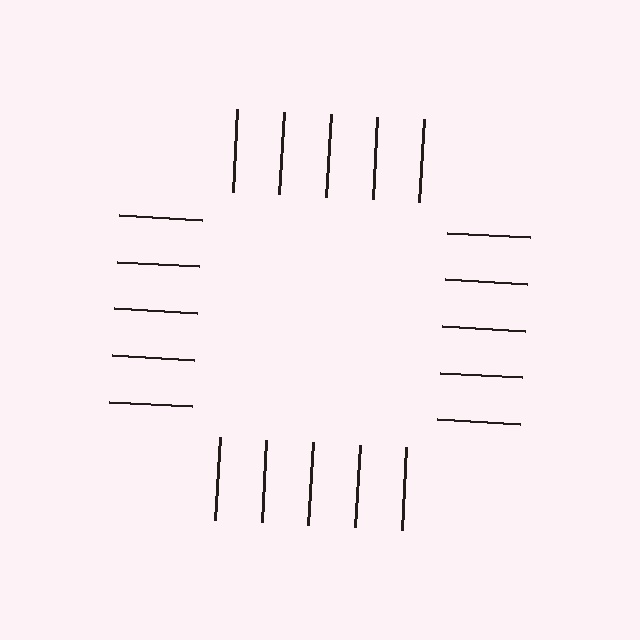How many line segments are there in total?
20 — 5 along each of the 4 edges.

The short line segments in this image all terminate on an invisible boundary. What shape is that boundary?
An illusory square — the line segments terminate on its edges but no continuous stroke is drawn.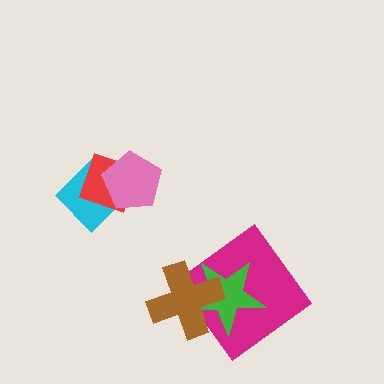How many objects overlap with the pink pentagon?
2 objects overlap with the pink pentagon.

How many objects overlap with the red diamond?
2 objects overlap with the red diamond.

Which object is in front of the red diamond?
The pink pentagon is in front of the red diamond.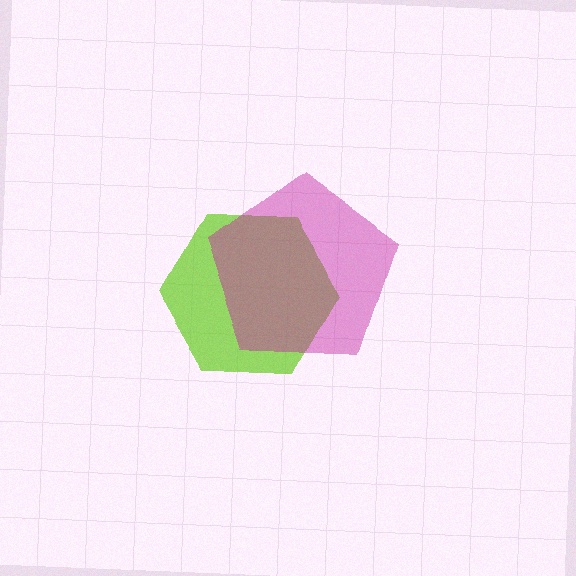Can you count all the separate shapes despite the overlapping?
Yes, there are 2 separate shapes.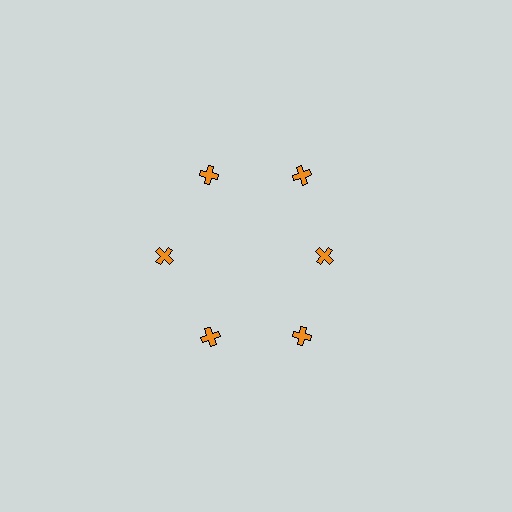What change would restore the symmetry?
The symmetry would be restored by moving it outward, back onto the ring so that all 6 crosses sit at equal angles and equal distance from the center.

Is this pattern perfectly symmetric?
No. The 6 orange crosses are arranged in a ring, but one element near the 3 o'clock position is pulled inward toward the center, breaking the 6-fold rotational symmetry.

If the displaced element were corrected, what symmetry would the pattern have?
It would have 6-fold rotational symmetry — the pattern would map onto itself every 60 degrees.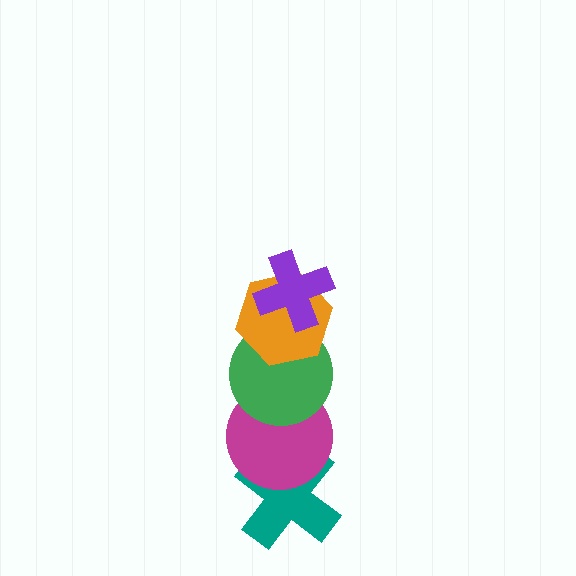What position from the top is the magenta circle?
The magenta circle is 4th from the top.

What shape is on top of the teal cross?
The magenta circle is on top of the teal cross.